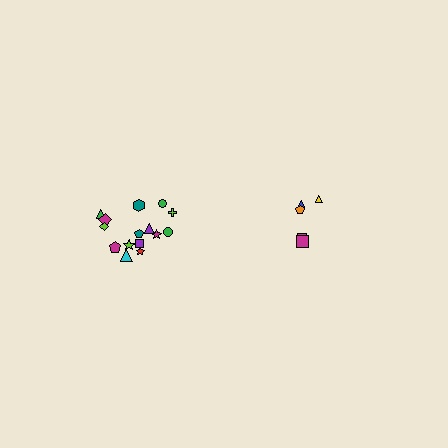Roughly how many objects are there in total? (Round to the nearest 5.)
Roughly 20 objects in total.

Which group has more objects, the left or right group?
The left group.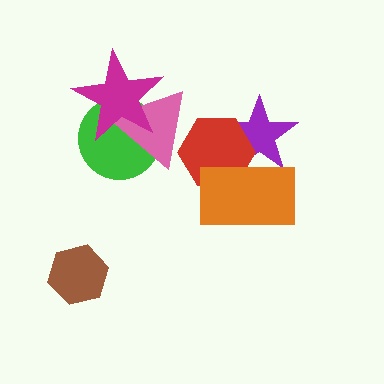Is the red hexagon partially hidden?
Yes, it is partially covered by another shape.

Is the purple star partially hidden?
Yes, it is partially covered by another shape.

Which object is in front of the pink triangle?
The magenta star is in front of the pink triangle.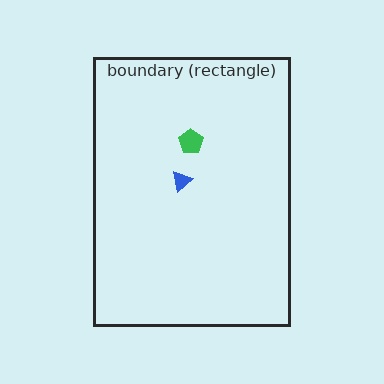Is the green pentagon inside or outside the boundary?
Inside.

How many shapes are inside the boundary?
2 inside, 0 outside.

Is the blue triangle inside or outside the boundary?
Inside.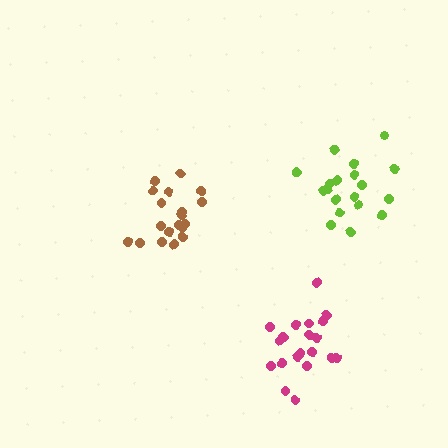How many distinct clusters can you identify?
There are 3 distinct clusters.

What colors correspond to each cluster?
The clusters are colored: lime, magenta, brown.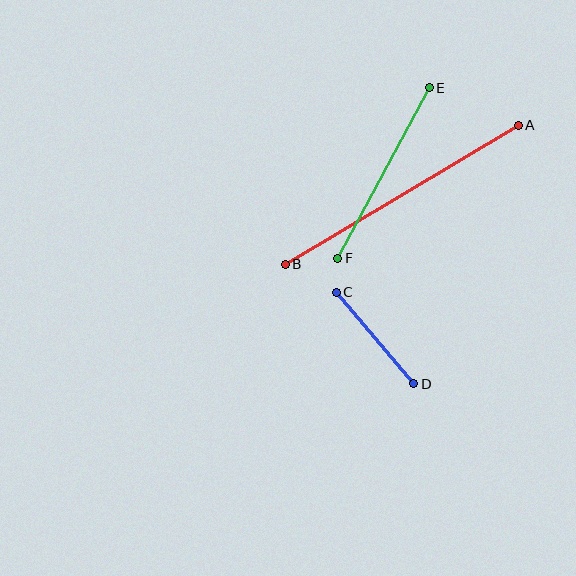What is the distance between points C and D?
The distance is approximately 120 pixels.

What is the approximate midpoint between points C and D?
The midpoint is at approximately (375, 338) pixels.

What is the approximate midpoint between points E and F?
The midpoint is at approximately (384, 173) pixels.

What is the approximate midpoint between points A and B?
The midpoint is at approximately (402, 195) pixels.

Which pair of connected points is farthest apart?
Points A and B are farthest apart.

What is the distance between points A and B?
The distance is approximately 271 pixels.